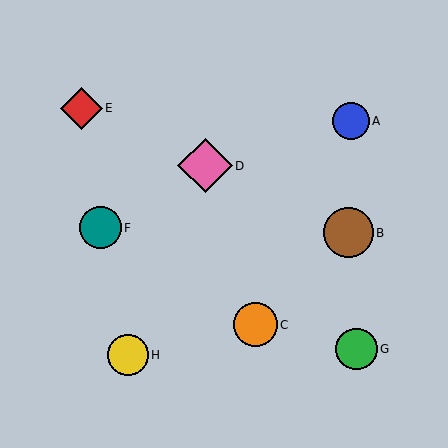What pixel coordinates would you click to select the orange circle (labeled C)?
Click at (255, 325) to select the orange circle C.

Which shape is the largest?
The pink diamond (labeled D) is the largest.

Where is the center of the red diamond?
The center of the red diamond is at (82, 108).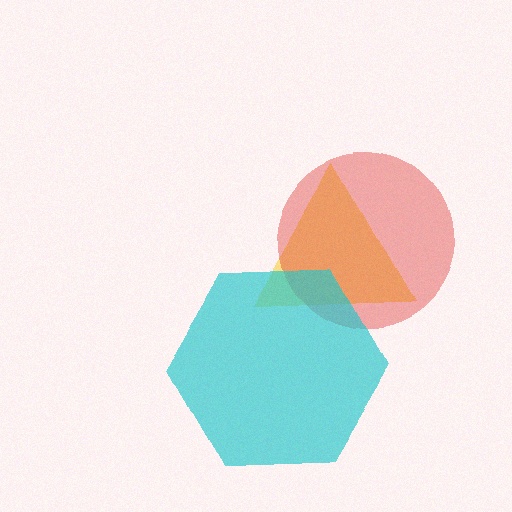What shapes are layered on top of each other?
The layered shapes are: a yellow triangle, a red circle, a cyan hexagon.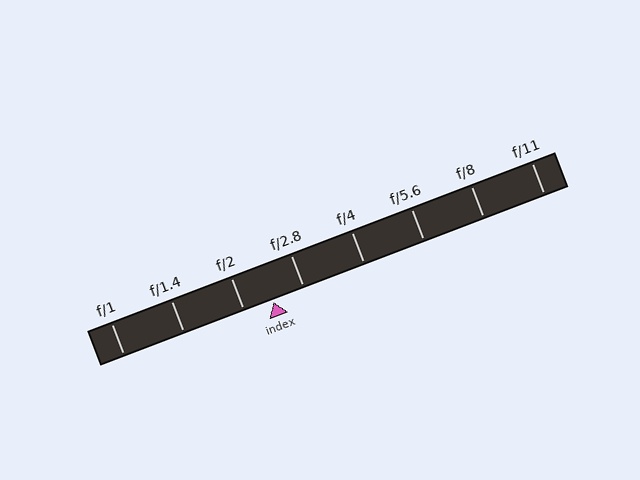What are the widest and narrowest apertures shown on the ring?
The widest aperture shown is f/1 and the narrowest is f/11.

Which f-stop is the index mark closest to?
The index mark is closest to f/2.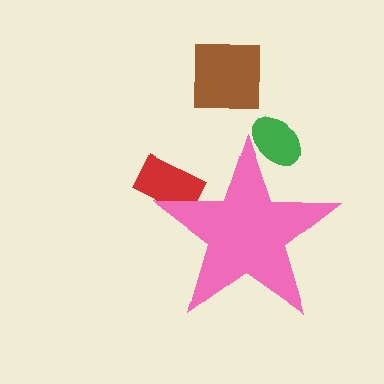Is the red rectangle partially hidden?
Yes, the red rectangle is partially hidden behind the pink star.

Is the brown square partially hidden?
No, the brown square is fully visible.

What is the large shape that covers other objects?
A pink star.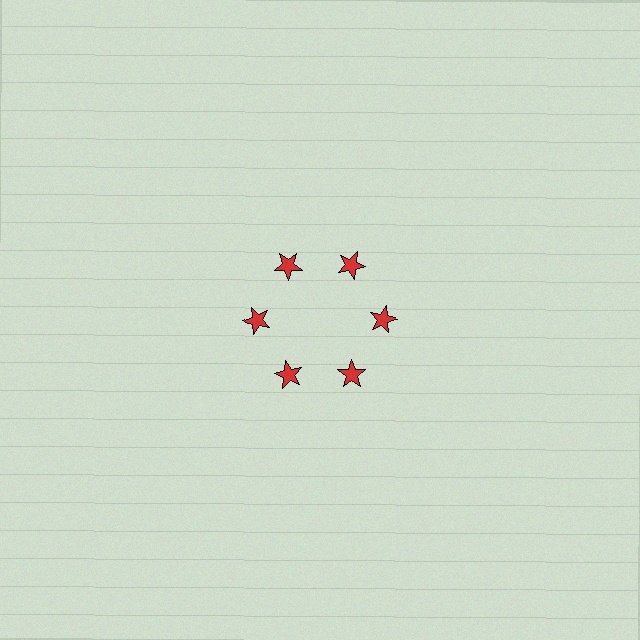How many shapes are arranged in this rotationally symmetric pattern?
There are 6 shapes, arranged in 6 groups of 1.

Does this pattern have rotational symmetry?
Yes, this pattern has 6-fold rotational symmetry. It looks the same after rotating 60 degrees around the center.